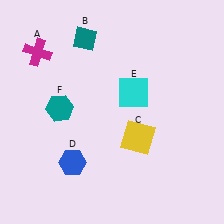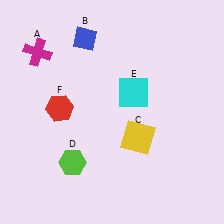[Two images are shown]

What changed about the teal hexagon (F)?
In Image 1, F is teal. In Image 2, it changed to red.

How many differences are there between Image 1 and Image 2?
There are 3 differences between the two images.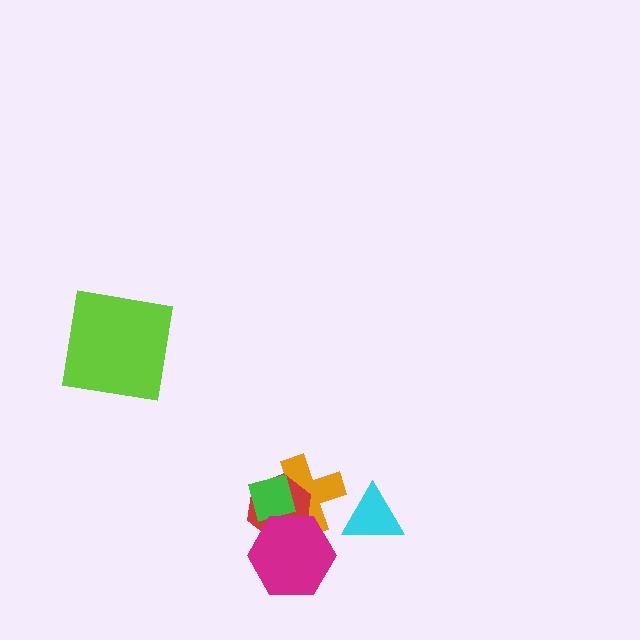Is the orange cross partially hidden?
Yes, it is partially covered by another shape.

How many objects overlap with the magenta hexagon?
3 objects overlap with the magenta hexagon.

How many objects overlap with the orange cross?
3 objects overlap with the orange cross.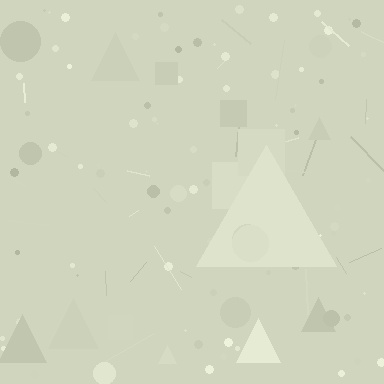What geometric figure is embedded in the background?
A triangle is embedded in the background.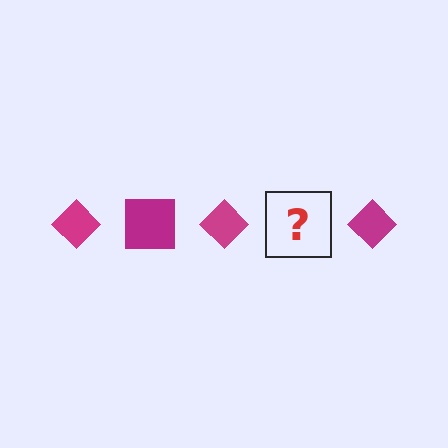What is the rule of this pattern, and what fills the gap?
The rule is that the pattern cycles through diamond, square shapes in magenta. The gap should be filled with a magenta square.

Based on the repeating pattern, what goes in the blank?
The blank should be a magenta square.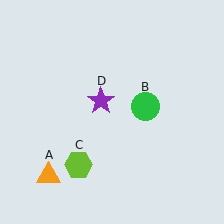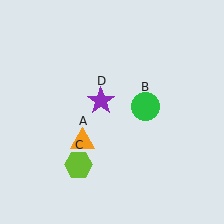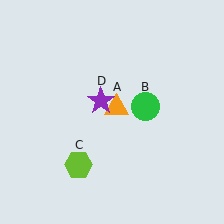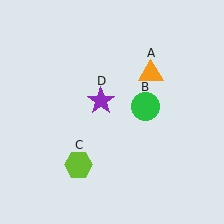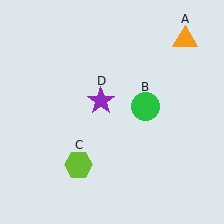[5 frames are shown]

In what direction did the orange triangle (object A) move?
The orange triangle (object A) moved up and to the right.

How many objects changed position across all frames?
1 object changed position: orange triangle (object A).